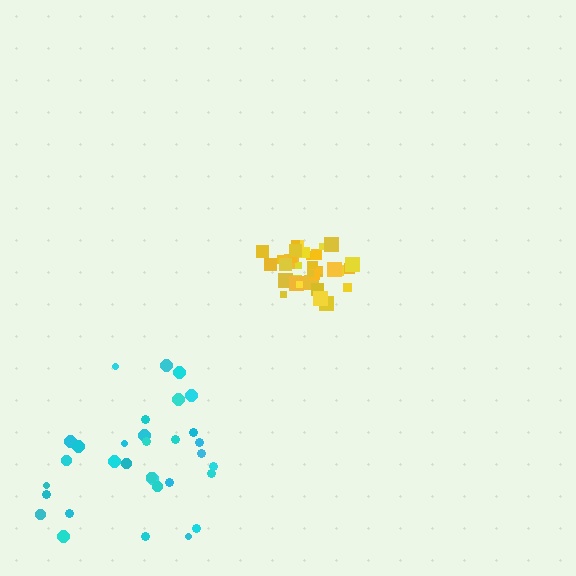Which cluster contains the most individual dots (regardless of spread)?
Yellow (35).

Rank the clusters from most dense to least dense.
yellow, cyan.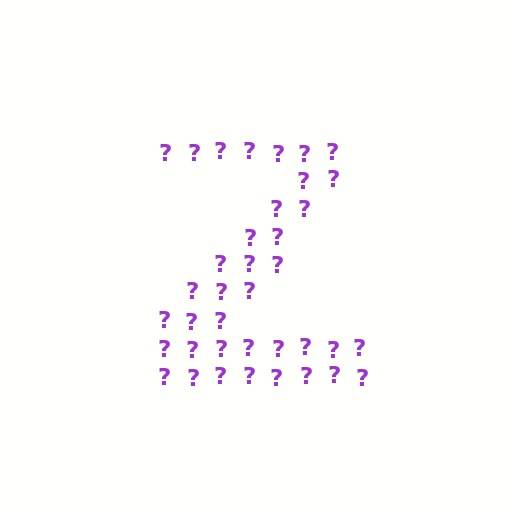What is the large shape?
The large shape is the letter Z.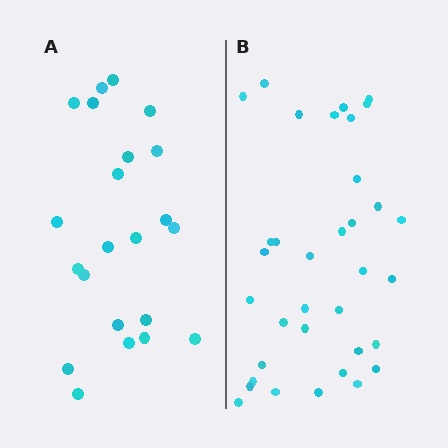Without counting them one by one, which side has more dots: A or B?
Region B (the right region) has more dots.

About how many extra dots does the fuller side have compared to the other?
Region B has approximately 15 more dots than region A.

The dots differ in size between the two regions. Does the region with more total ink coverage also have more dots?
No. Region A has more total ink coverage because its dots are larger, but region B actually contains more individual dots. Total area can be misleading — the number of items is what matters here.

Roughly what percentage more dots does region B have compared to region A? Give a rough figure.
About 60% more.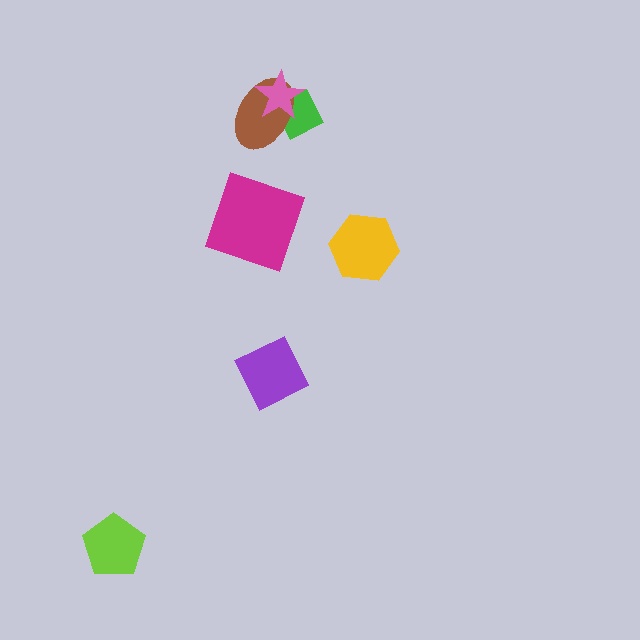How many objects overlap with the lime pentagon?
0 objects overlap with the lime pentagon.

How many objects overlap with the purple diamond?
0 objects overlap with the purple diamond.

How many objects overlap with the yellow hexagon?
0 objects overlap with the yellow hexagon.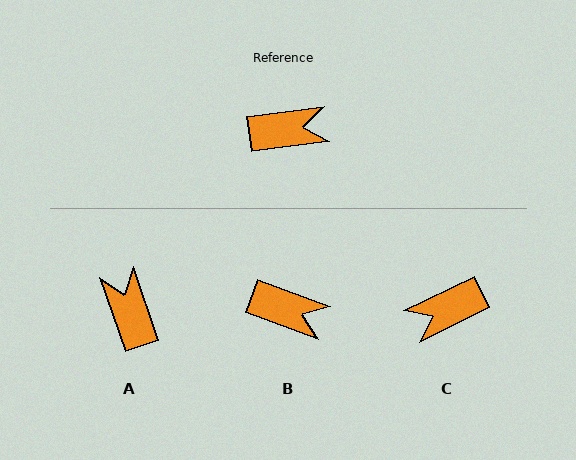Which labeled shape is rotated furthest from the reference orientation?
C, about 162 degrees away.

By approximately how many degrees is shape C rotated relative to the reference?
Approximately 162 degrees clockwise.